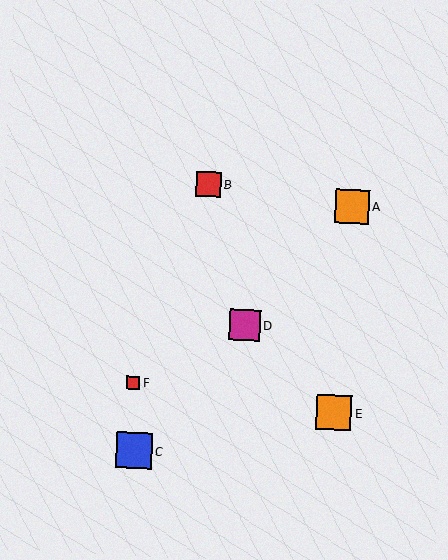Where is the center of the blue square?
The center of the blue square is at (134, 450).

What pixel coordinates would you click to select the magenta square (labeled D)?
Click at (245, 325) to select the magenta square D.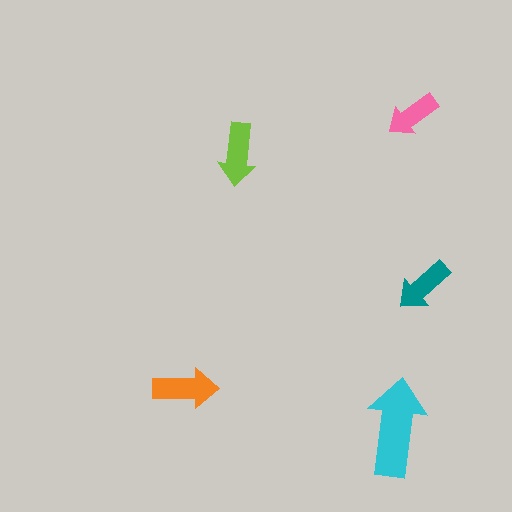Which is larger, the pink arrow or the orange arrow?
The orange one.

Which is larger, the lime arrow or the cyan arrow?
The cyan one.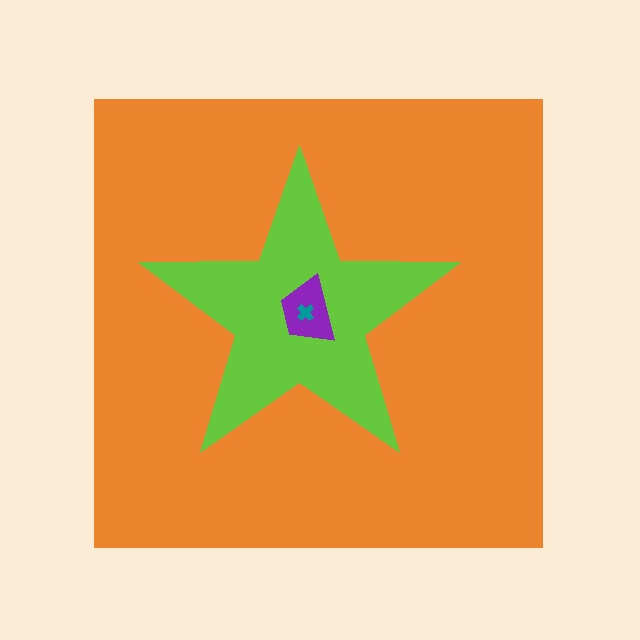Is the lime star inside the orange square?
Yes.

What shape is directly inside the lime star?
The purple trapezoid.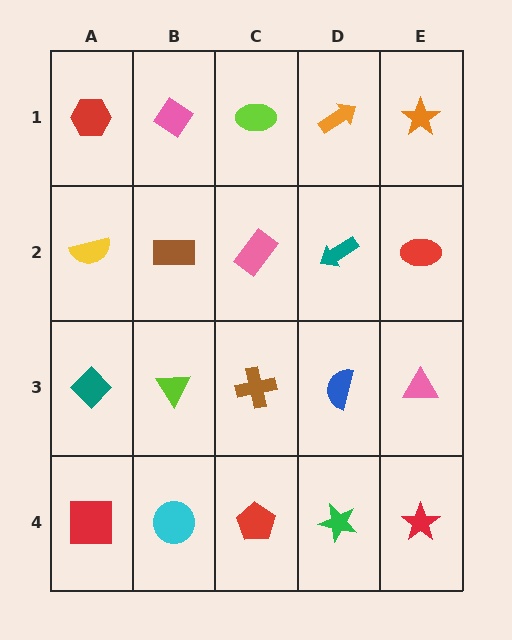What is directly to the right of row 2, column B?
A pink rectangle.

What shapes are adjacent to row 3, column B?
A brown rectangle (row 2, column B), a cyan circle (row 4, column B), a teal diamond (row 3, column A), a brown cross (row 3, column C).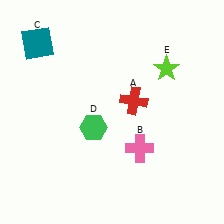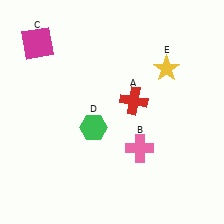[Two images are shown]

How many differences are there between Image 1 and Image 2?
There are 2 differences between the two images.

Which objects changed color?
C changed from teal to magenta. E changed from lime to yellow.